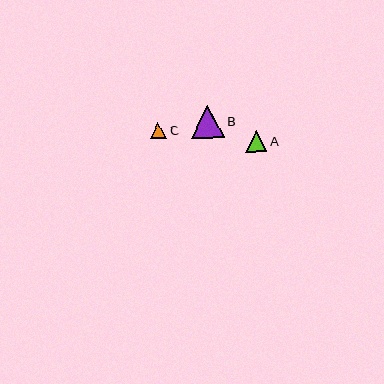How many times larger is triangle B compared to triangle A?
Triangle B is approximately 1.6 times the size of triangle A.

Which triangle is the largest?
Triangle B is the largest with a size of approximately 33 pixels.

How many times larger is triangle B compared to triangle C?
Triangle B is approximately 2.1 times the size of triangle C.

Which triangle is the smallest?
Triangle C is the smallest with a size of approximately 16 pixels.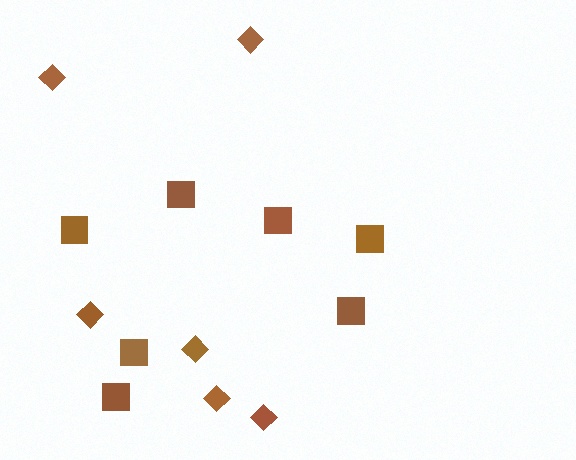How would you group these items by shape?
There are 2 groups: one group of squares (7) and one group of diamonds (6).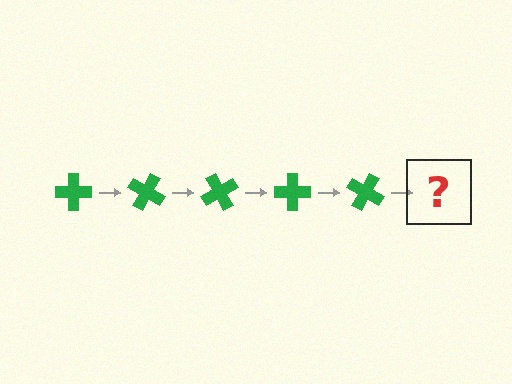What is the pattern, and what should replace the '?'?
The pattern is that the cross rotates 30 degrees each step. The '?' should be a green cross rotated 150 degrees.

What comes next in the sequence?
The next element should be a green cross rotated 150 degrees.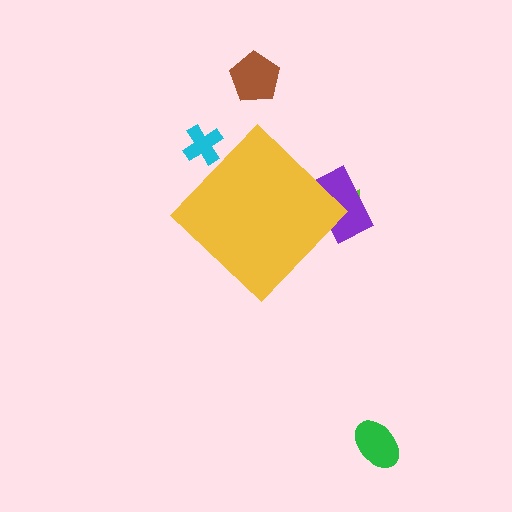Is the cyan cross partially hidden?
Yes, the cyan cross is partially hidden behind the yellow diamond.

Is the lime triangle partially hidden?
Yes, the lime triangle is partially hidden behind the yellow diamond.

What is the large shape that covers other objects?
A yellow diamond.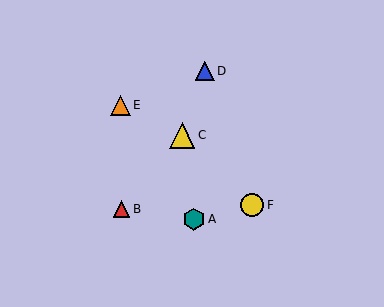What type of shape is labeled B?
Shape B is a red triangle.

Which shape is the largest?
The yellow triangle (labeled C) is the largest.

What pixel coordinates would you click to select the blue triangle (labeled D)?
Click at (205, 71) to select the blue triangle D.